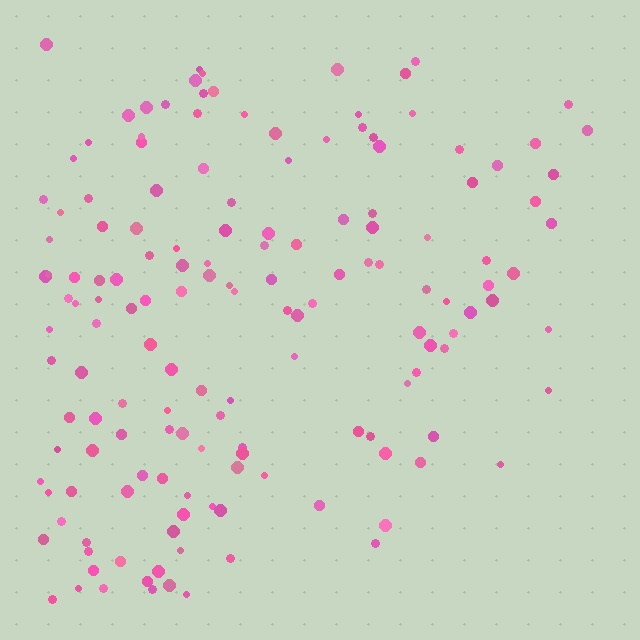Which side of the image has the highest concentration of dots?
The left.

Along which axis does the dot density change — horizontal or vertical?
Horizontal.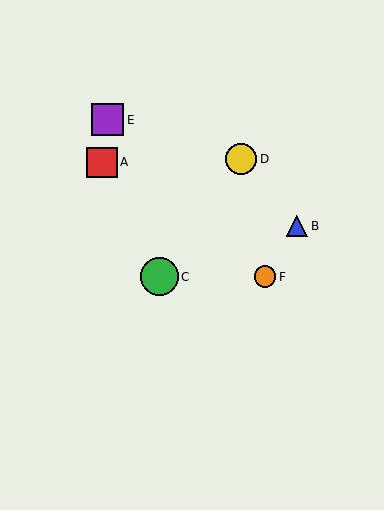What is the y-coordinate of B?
Object B is at y≈226.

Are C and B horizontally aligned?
No, C is at y≈277 and B is at y≈226.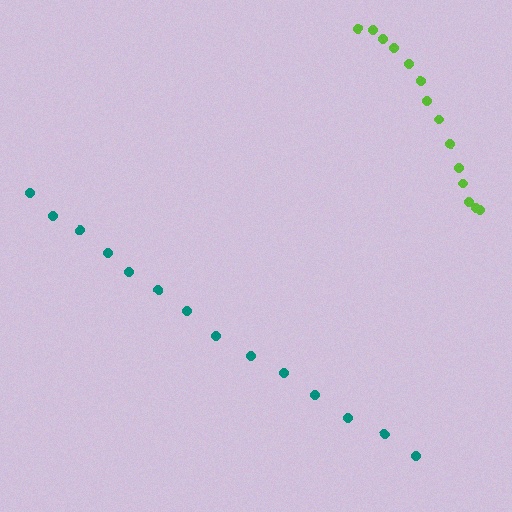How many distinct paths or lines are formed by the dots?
There are 2 distinct paths.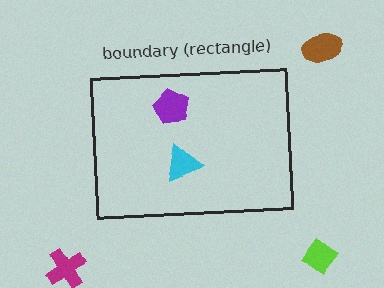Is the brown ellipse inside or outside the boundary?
Outside.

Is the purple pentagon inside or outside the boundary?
Inside.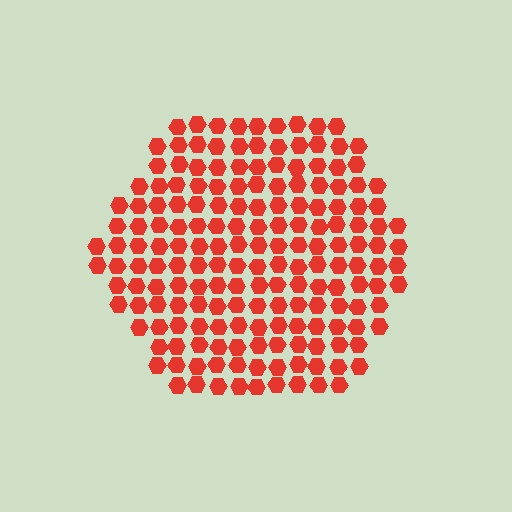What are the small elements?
The small elements are hexagons.